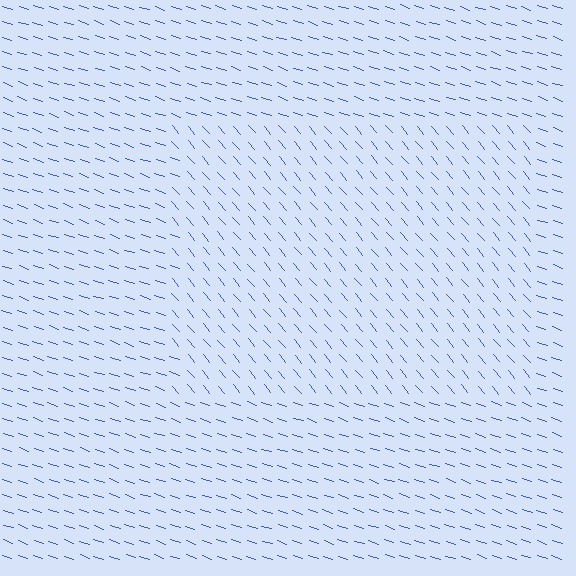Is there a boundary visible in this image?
Yes, there is a texture boundary formed by a change in line orientation.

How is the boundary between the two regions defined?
The boundary is defined purely by a change in line orientation (approximately 31 degrees difference). All lines are the same color and thickness.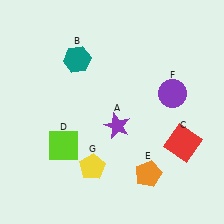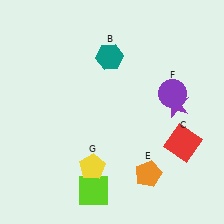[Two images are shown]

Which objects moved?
The objects that moved are: the purple star (A), the teal hexagon (B), the lime square (D).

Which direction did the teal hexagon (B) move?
The teal hexagon (B) moved right.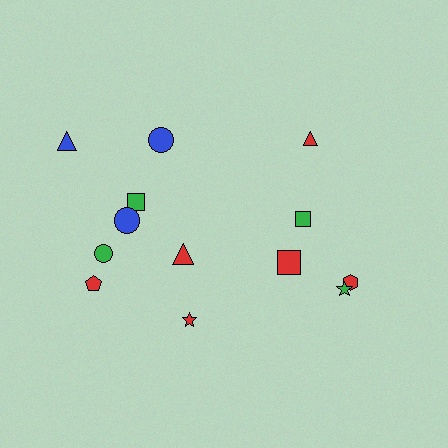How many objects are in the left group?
There are 8 objects.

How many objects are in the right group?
There are 5 objects.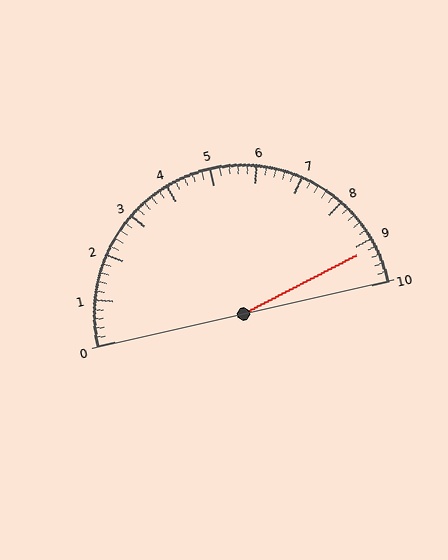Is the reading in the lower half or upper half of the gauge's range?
The reading is in the upper half of the range (0 to 10).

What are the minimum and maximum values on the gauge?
The gauge ranges from 0 to 10.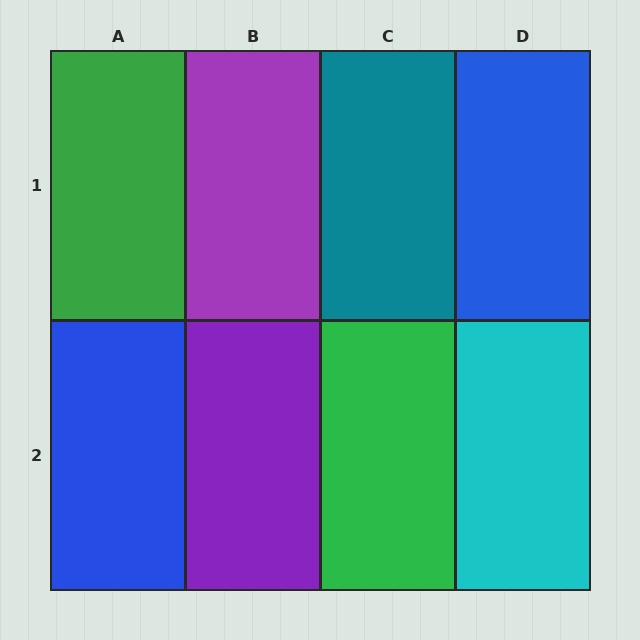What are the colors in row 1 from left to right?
Green, purple, teal, blue.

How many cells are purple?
2 cells are purple.